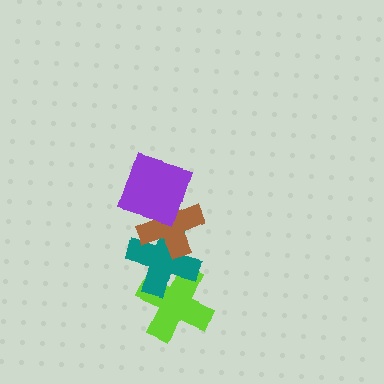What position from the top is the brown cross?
The brown cross is 2nd from the top.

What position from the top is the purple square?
The purple square is 1st from the top.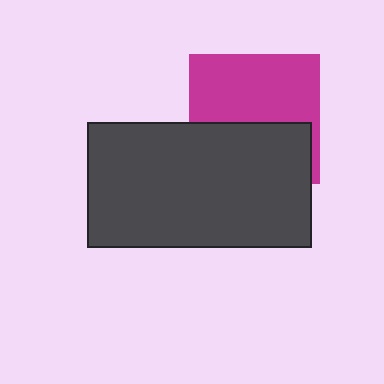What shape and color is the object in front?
The object in front is a dark gray rectangle.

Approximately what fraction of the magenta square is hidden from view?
Roughly 45% of the magenta square is hidden behind the dark gray rectangle.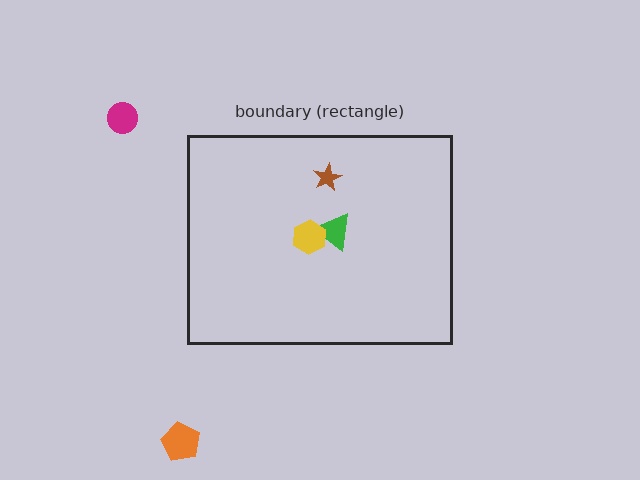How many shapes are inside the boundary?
3 inside, 2 outside.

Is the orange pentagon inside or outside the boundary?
Outside.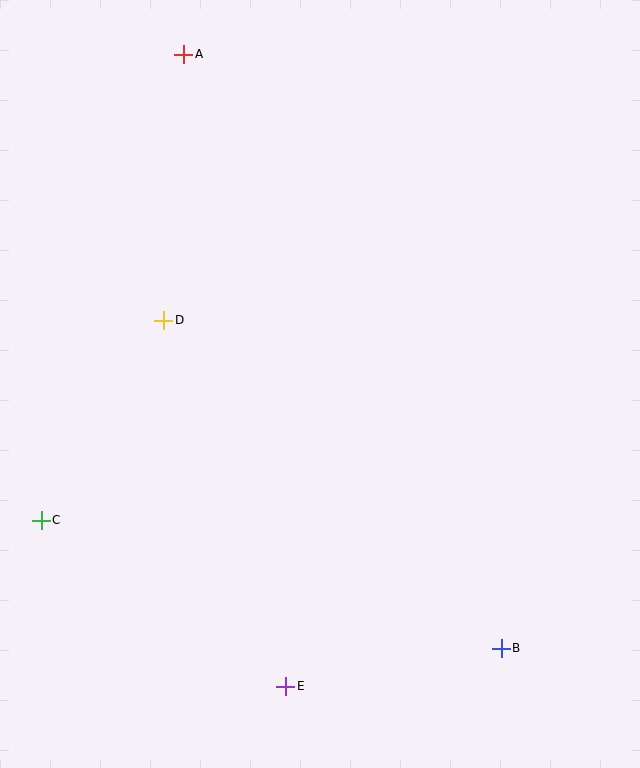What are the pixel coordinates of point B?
Point B is at (501, 648).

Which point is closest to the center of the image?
Point D at (164, 320) is closest to the center.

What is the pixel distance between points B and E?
The distance between B and E is 219 pixels.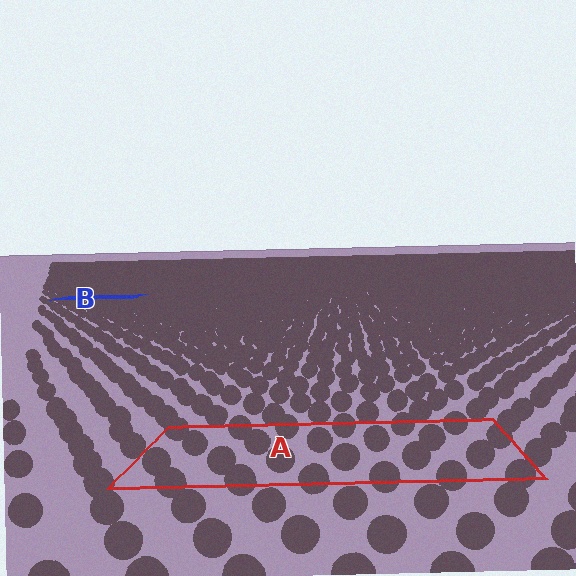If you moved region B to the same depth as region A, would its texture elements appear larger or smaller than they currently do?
They would appear larger. At a closer depth, the same texture elements are projected at a bigger on-screen size.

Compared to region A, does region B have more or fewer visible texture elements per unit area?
Region B has more texture elements per unit area — they are packed more densely because it is farther away.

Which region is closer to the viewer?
Region A is closer. The texture elements there are larger and more spread out.